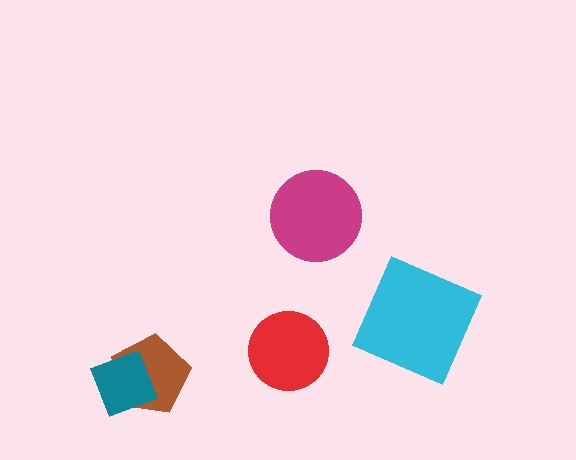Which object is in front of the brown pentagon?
The teal diamond is in front of the brown pentagon.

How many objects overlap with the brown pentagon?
1 object overlaps with the brown pentagon.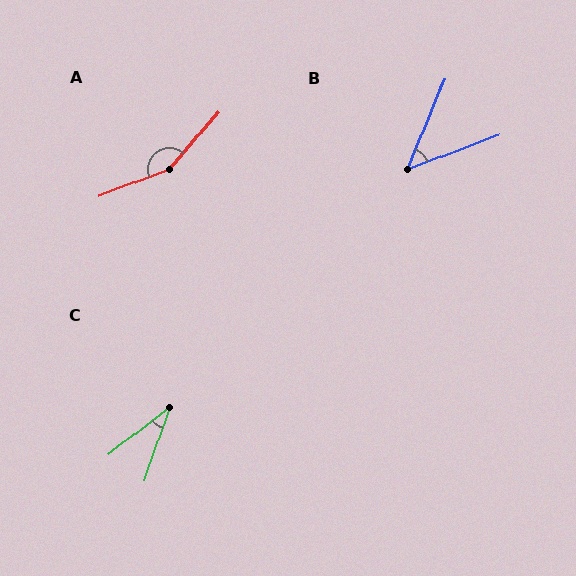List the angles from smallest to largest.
C (33°), B (47°), A (151°).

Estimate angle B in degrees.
Approximately 47 degrees.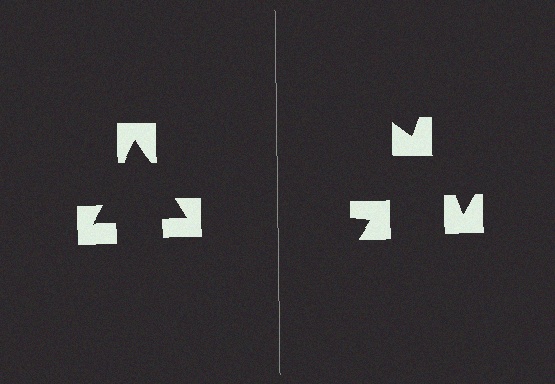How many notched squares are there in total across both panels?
6 — 3 on each side.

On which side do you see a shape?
An illusory triangle appears on the left side. On the right side the wedge cuts are rotated, so no coherent shape forms.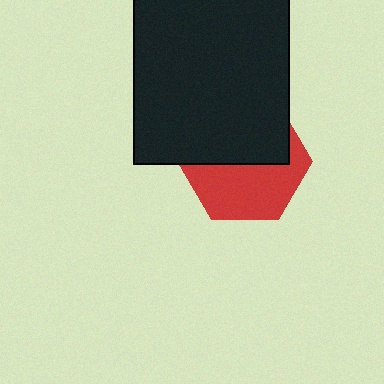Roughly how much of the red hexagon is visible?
About half of it is visible (roughly 50%).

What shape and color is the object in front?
The object in front is a black rectangle.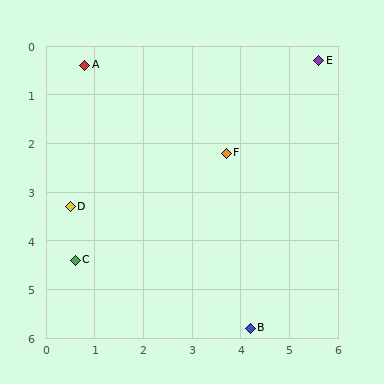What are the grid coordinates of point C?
Point C is at approximately (0.6, 4.4).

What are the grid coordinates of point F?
Point F is at approximately (3.7, 2.2).